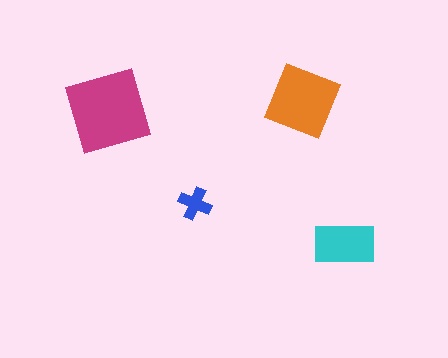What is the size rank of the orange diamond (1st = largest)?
2nd.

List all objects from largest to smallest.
The magenta square, the orange diamond, the cyan rectangle, the blue cross.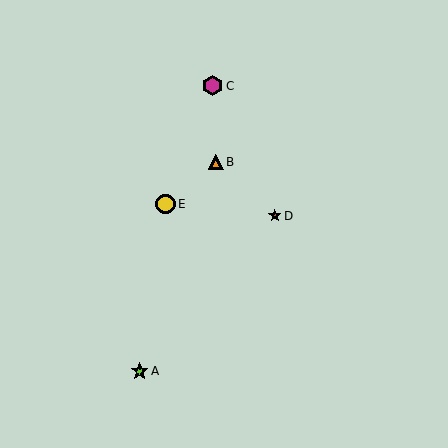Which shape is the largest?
The magenta hexagon (labeled C) is the largest.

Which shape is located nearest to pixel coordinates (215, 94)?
The magenta hexagon (labeled C) at (212, 86) is nearest to that location.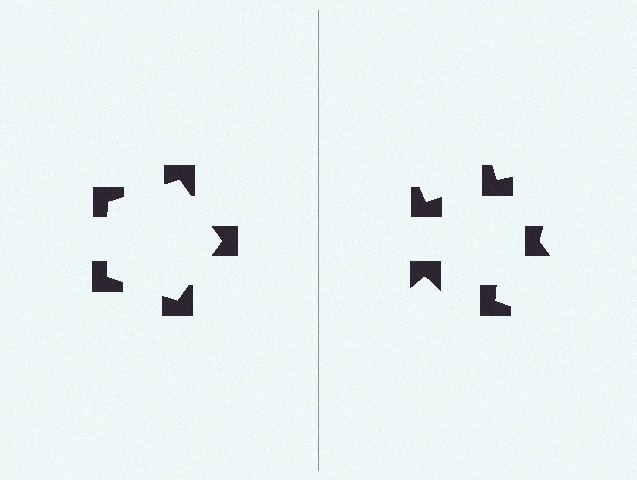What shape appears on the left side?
An illusory pentagon.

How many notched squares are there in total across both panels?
10 — 5 on each side.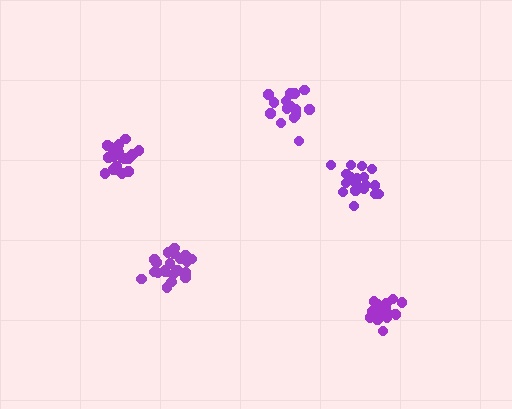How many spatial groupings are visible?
There are 5 spatial groupings.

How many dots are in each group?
Group 1: 20 dots, Group 2: 18 dots, Group 3: 21 dots, Group 4: 17 dots, Group 5: 19 dots (95 total).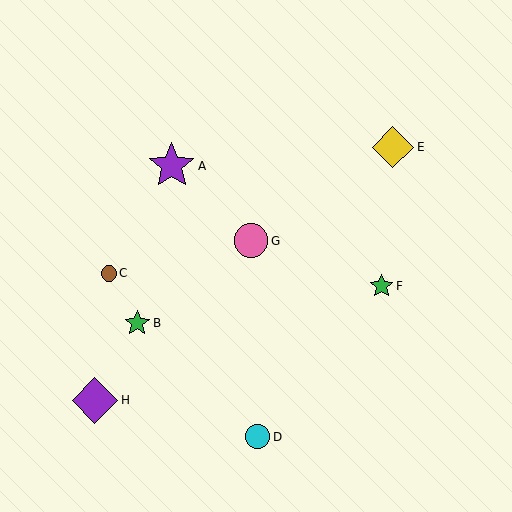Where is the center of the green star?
The center of the green star is at (137, 323).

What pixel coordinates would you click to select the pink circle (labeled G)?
Click at (251, 241) to select the pink circle G.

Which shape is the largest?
The purple star (labeled A) is the largest.